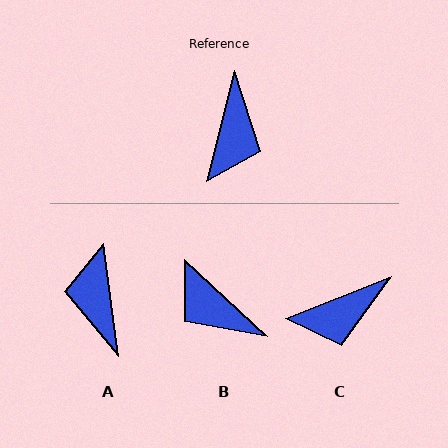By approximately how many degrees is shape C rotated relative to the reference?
Approximately 54 degrees clockwise.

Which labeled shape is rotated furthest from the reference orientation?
A, about 158 degrees away.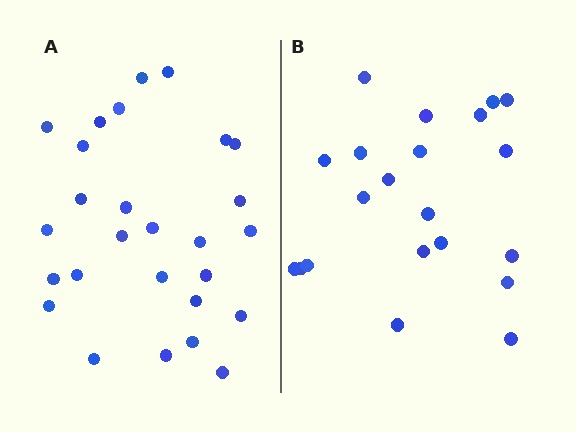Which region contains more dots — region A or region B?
Region A (the left region) has more dots.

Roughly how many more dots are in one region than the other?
Region A has about 6 more dots than region B.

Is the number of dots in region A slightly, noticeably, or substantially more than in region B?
Region A has noticeably more, but not dramatically so. The ratio is roughly 1.3 to 1.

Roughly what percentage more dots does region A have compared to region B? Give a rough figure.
About 30% more.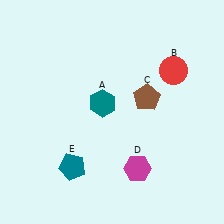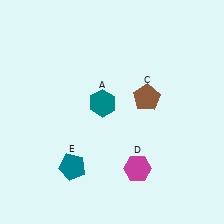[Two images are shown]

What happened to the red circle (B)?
The red circle (B) was removed in Image 2. It was in the top-right area of Image 1.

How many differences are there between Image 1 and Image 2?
There is 1 difference between the two images.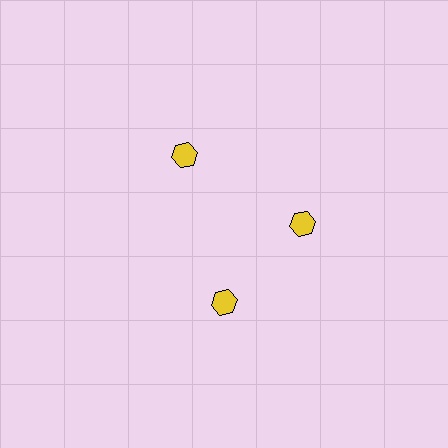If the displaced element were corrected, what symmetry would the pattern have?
It would have 3-fold rotational symmetry — the pattern would map onto itself every 120 degrees.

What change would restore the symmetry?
The symmetry would be restored by rotating it back into even spacing with its neighbors so that all 3 hexagons sit at equal angles and equal distance from the center.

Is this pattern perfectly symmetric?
No. The 3 yellow hexagons are arranged in a ring, but one element near the 7 o'clock position is rotated out of alignment along the ring, breaking the 3-fold rotational symmetry.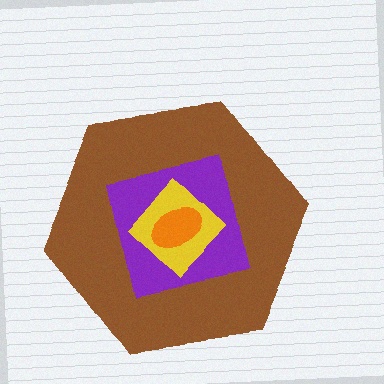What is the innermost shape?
The orange ellipse.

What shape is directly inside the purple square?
The yellow diamond.